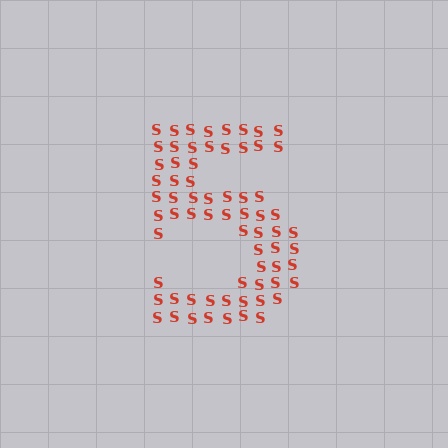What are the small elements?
The small elements are letter S's.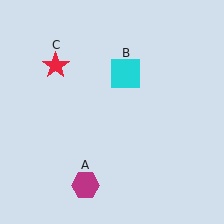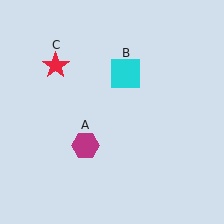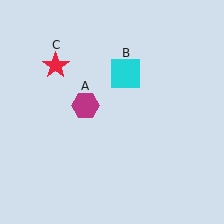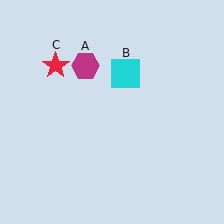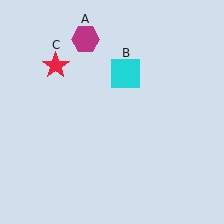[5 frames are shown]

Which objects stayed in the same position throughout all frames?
Cyan square (object B) and red star (object C) remained stationary.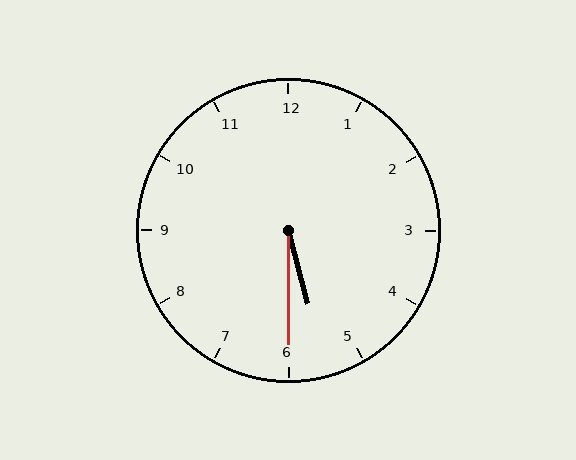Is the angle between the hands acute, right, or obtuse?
It is acute.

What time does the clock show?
5:30.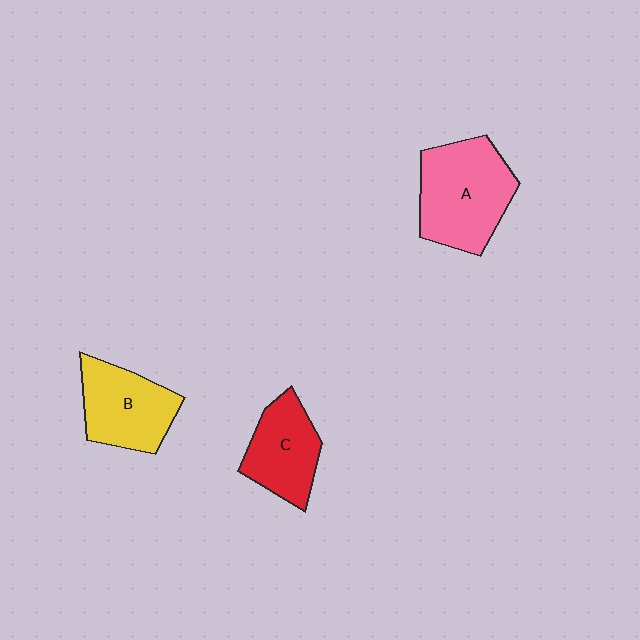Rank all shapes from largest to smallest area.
From largest to smallest: A (pink), B (yellow), C (red).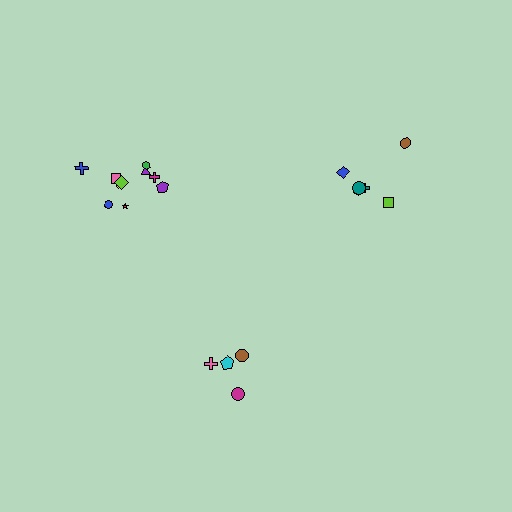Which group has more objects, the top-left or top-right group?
The top-left group.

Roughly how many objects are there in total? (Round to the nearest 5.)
Roughly 20 objects in total.